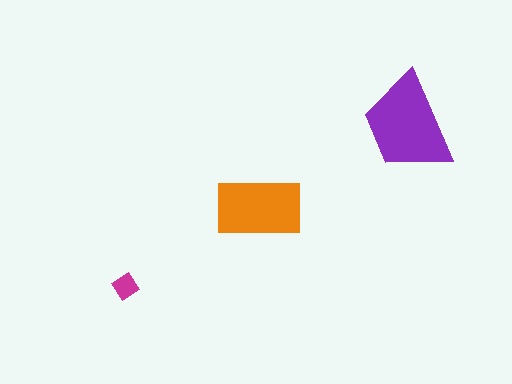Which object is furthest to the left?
The magenta diamond is leftmost.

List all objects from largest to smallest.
The purple trapezoid, the orange rectangle, the magenta diamond.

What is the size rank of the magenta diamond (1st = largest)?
3rd.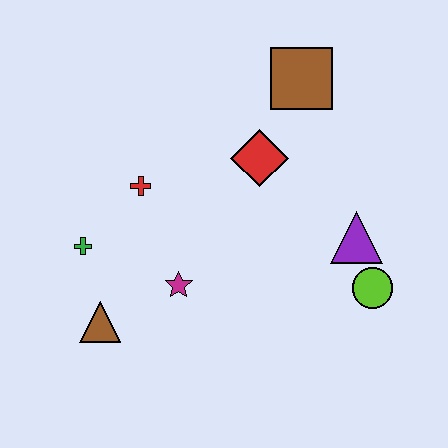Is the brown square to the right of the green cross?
Yes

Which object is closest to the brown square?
The red diamond is closest to the brown square.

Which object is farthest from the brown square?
The brown triangle is farthest from the brown square.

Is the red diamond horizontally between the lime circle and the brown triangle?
Yes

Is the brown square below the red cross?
No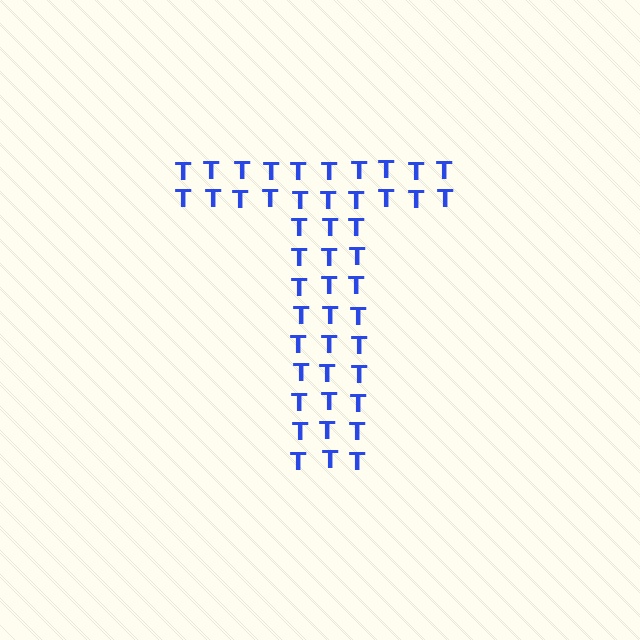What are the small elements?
The small elements are letter T's.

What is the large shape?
The large shape is the letter T.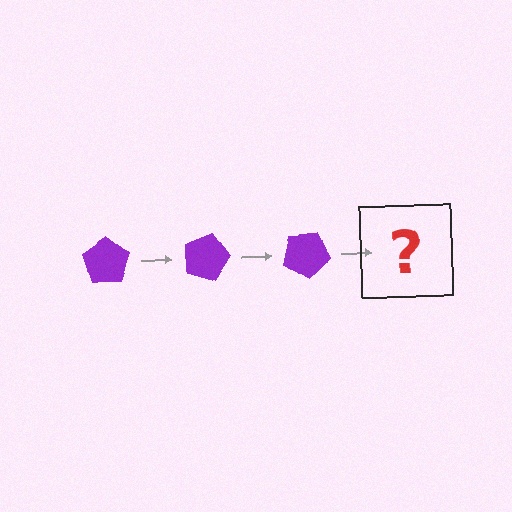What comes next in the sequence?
The next element should be a purple pentagon rotated 45 degrees.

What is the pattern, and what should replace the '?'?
The pattern is that the pentagon rotates 15 degrees each step. The '?' should be a purple pentagon rotated 45 degrees.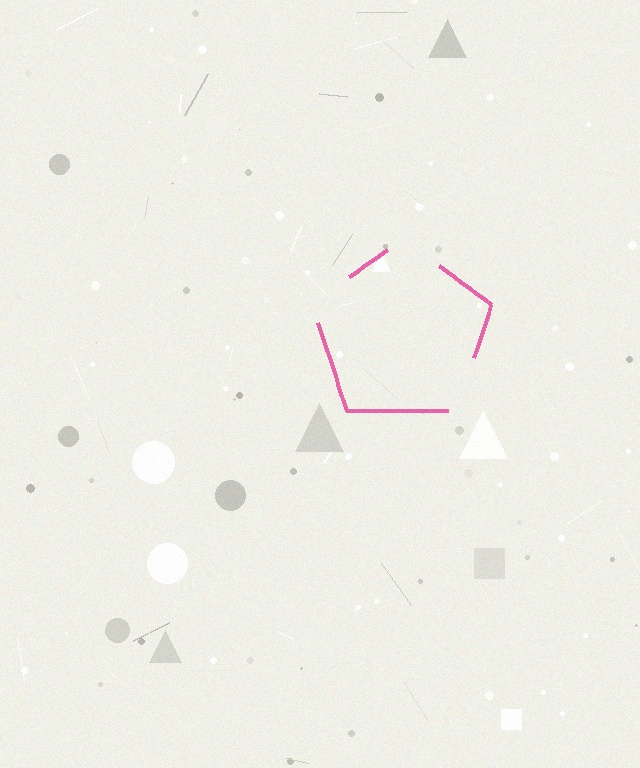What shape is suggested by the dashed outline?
The dashed outline suggests a pentagon.